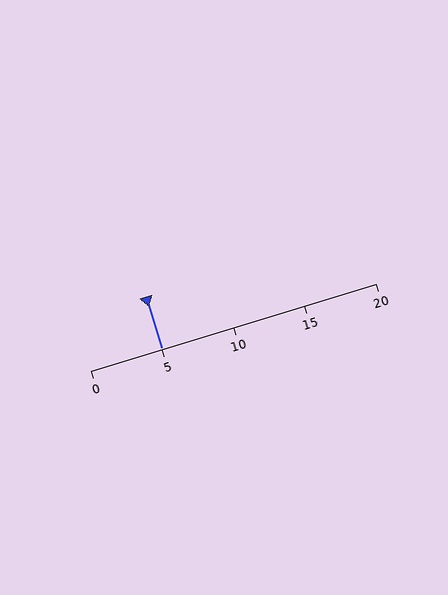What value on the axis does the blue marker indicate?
The marker indicates approximately 5.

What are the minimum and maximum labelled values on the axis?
The axis runs from 0 to 20.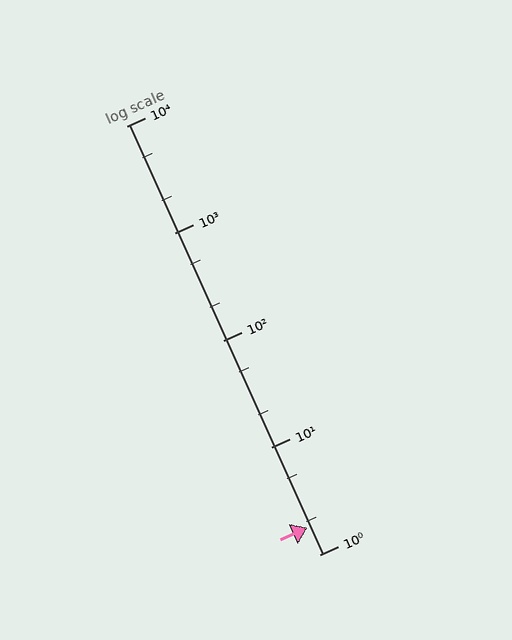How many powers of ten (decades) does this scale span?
The scale spans 4 decades, from 1 to 10000.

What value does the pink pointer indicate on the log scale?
The pointer indicates approximately 1.8.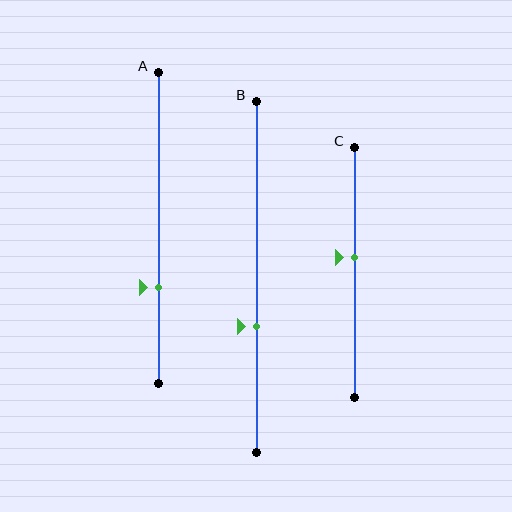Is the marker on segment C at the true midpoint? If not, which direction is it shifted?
No, the marker on segment C is shifted upward by about 6% of the segment length.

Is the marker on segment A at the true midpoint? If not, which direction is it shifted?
No, the marker on segment A is shifted downward by about 19% of the segment length.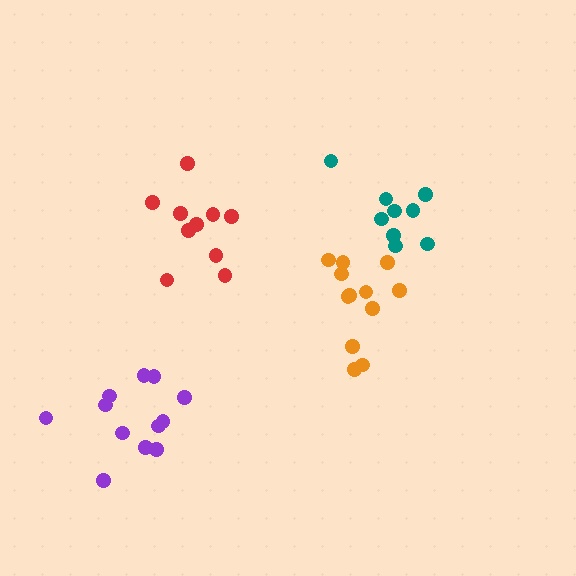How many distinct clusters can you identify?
There are 4 distinct clusters.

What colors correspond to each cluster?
The clusters are colored: orange, red, teal, purple.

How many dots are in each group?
Group 1: 12 dots, Group 2: 10 dots, Group 3: 9 dots, Group 4: 12 dots (43 total).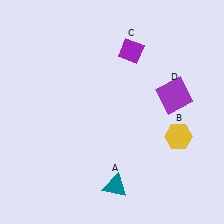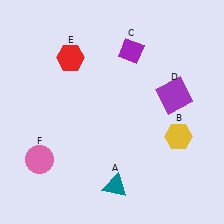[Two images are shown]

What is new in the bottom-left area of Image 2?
A pink circle (F) was added in the bottom-left area of Image 2.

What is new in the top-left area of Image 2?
A red hexagon (E) was added in the top-left area of Image 2.